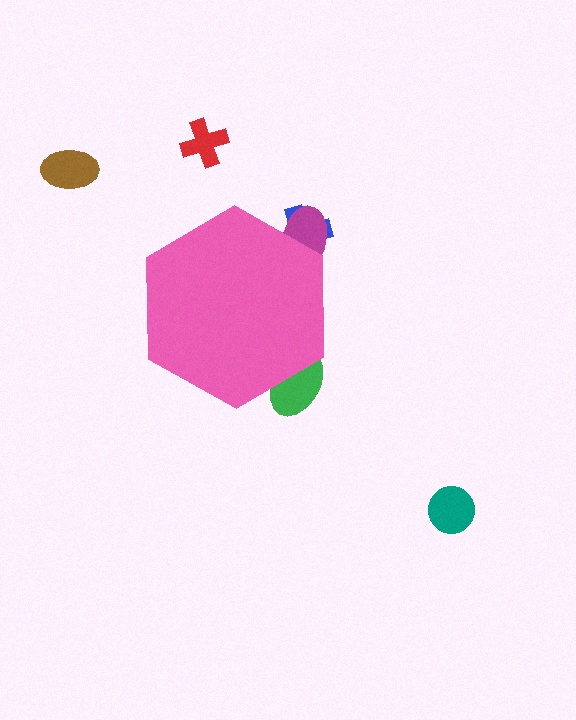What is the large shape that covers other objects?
A pink hexagon.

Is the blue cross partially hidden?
Yes, the blue cross is partially hidden behind the pink hexagon.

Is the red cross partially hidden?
No, the red cross is fully visible.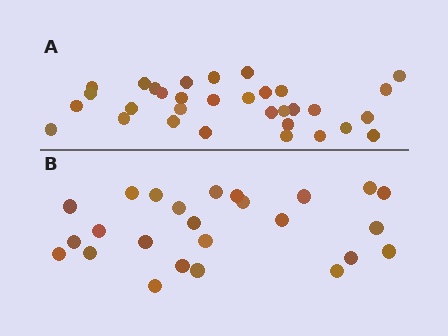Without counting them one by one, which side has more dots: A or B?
Region A (the top region) has more dots.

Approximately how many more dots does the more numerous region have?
Region A has roughly 8 or so more dots than region B.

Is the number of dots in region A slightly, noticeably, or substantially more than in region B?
Region A has noticeably more, but not dramatically so. The ratio is roughly 1.3 to 1.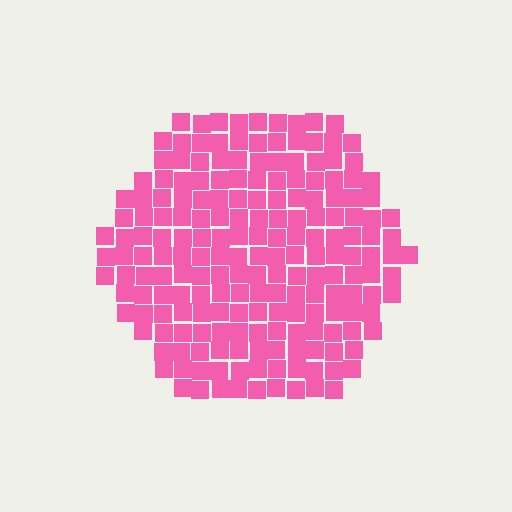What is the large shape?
The large shape is a hexagon.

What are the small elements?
The small elements are squares.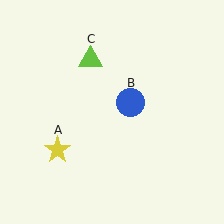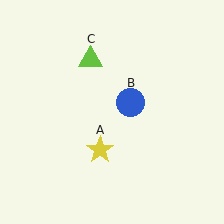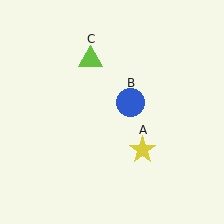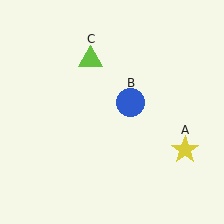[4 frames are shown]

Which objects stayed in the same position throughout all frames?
Blue circle (object B) and lime triangle (object C) remained stationary.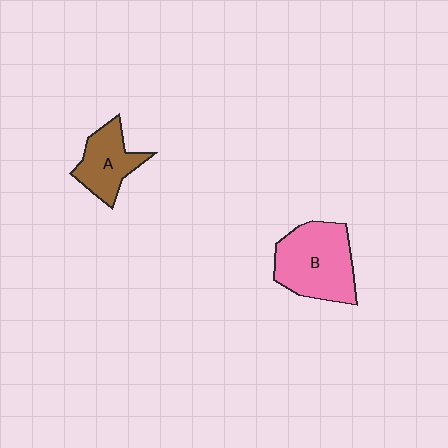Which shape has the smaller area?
Shape A (brown).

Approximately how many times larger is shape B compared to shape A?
Approximately 1.6 times.